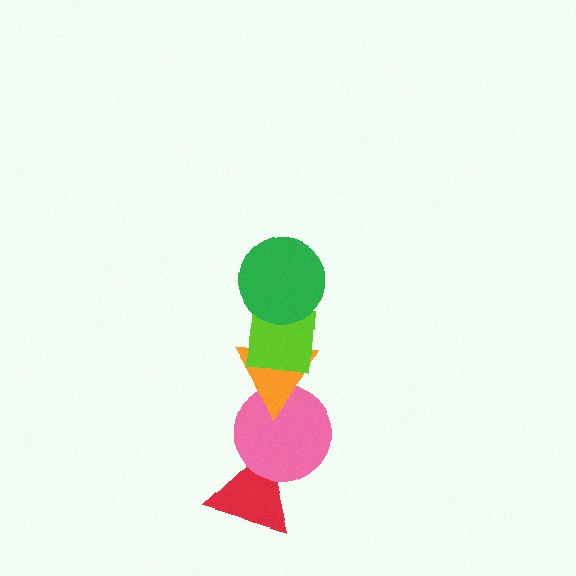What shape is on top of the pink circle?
The orange triangle is on top of the pink circle.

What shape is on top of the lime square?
The green circle is on top of the lime square.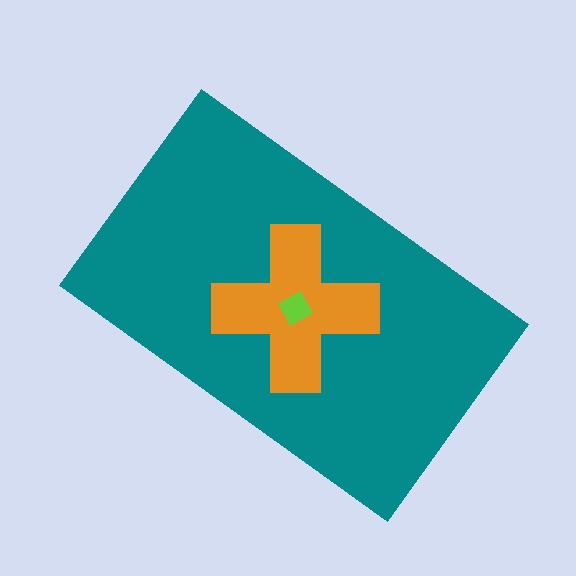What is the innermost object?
The lime diamond.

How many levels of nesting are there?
3.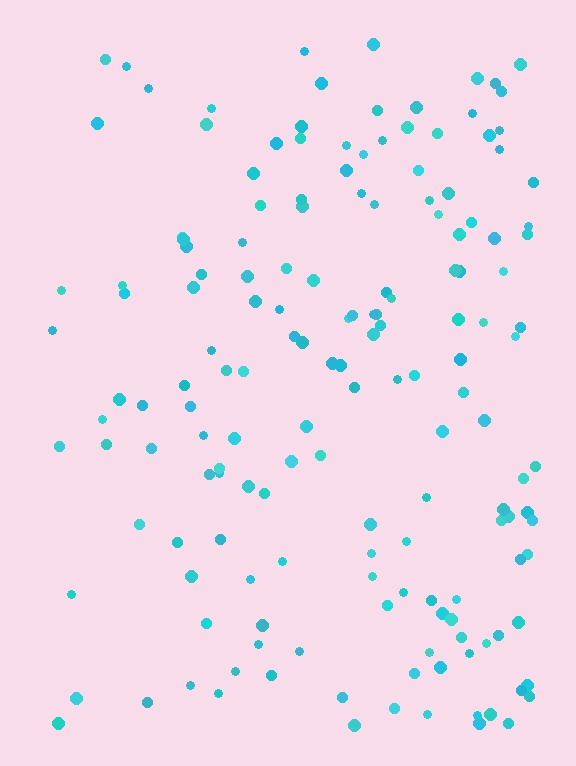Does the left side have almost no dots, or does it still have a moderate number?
Still a moderate number, just noticeably fewer than the right.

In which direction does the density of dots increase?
From left to right, with the right side densest.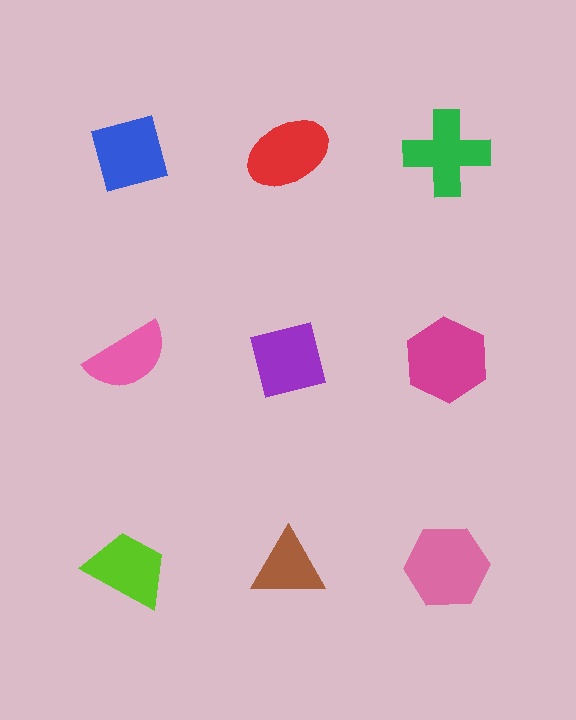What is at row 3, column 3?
A pink hexagon.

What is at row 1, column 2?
A red ellipse.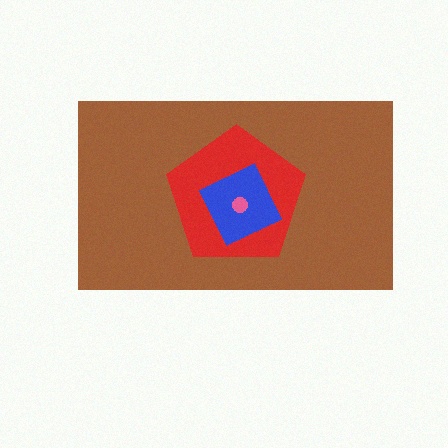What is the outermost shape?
The brown rectangle.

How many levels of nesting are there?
4.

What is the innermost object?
The pink circle.